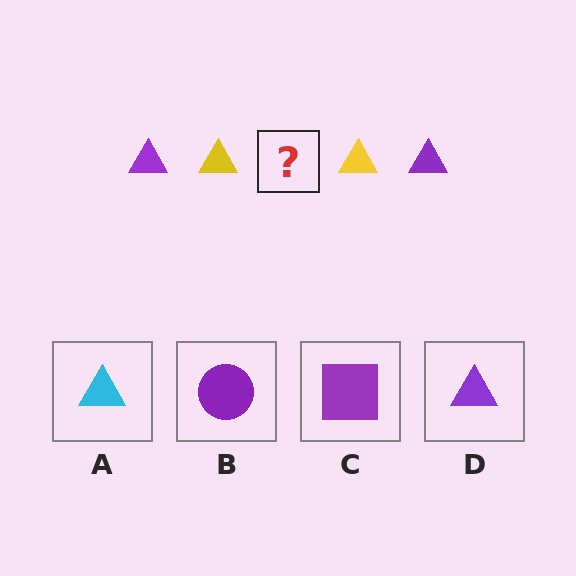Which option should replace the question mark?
Option D.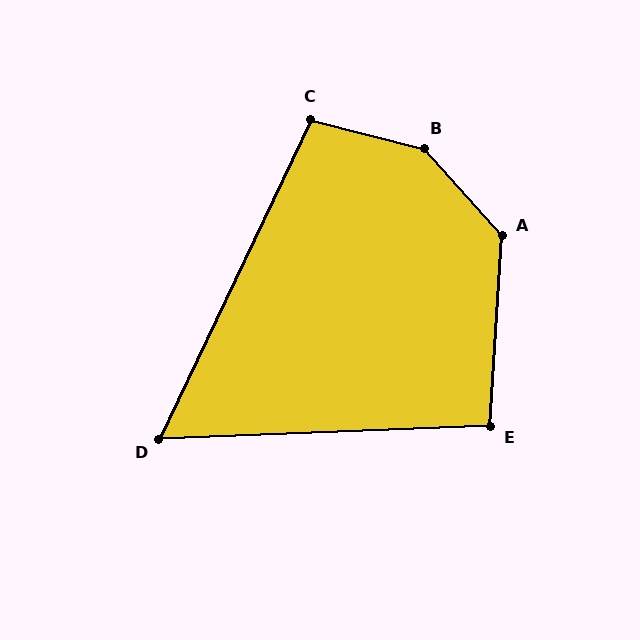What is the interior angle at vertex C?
Approximately 101 degrees (obtuse).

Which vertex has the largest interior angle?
B, at approximately 146 degrees.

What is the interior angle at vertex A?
Approximately 135 degrees (obtuse).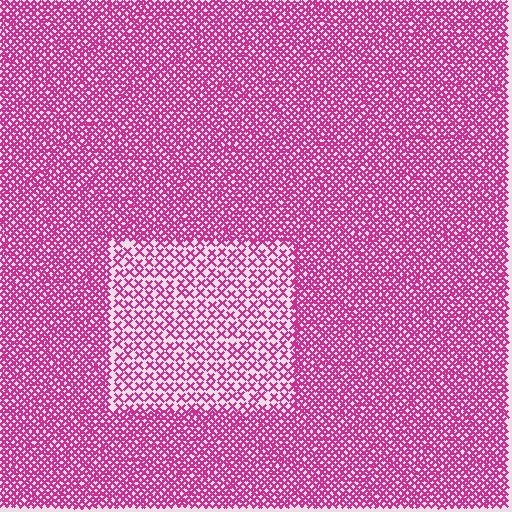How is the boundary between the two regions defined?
The boundary is defined by a change in element density (approximately 2.3x ratio). All elements are the same color, size, and shape.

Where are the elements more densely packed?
The elements are more densely packed outside the rectangle boundary.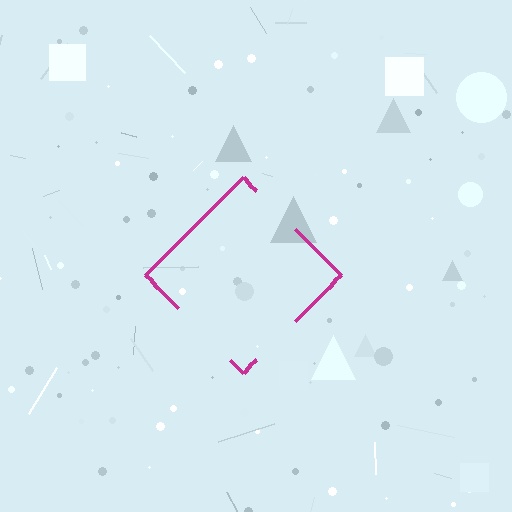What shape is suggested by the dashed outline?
The dashed outline suggests a diamond.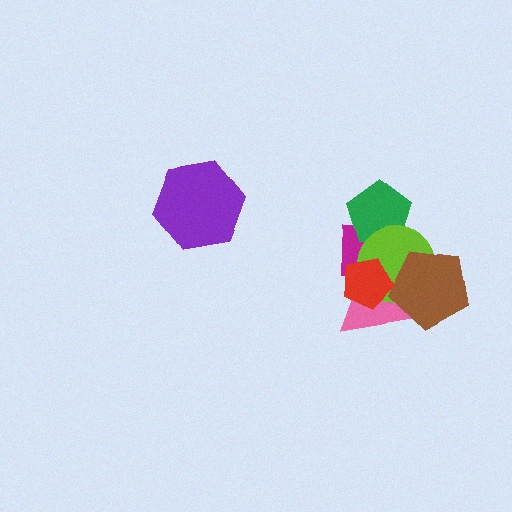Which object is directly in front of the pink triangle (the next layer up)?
The lime circle is directly in front of the pink triangle.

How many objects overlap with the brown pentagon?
2 objects overlap with the brown pentagon.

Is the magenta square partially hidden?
Yes, it is partially covered by another shape.